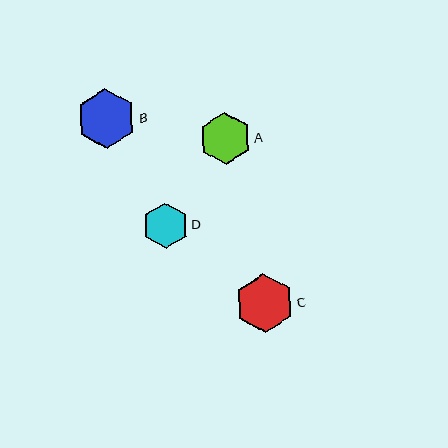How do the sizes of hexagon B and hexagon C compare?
Hexagon B and hexagon C are approximately the same size.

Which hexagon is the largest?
Hexagon B is the largest with a size of approximately 60 pixels.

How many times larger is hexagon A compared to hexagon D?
Hexagon A is approximately 1.1 times the size of hexagon D.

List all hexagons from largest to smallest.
From largest to smallest: B, C, A, D.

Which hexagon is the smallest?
Hexagon D is the smallest with a size of approximately 45 pixels.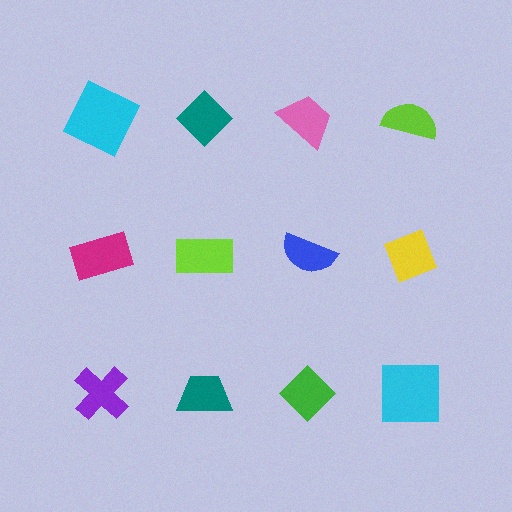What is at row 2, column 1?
A magenta rectangle.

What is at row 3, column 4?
A cyan square.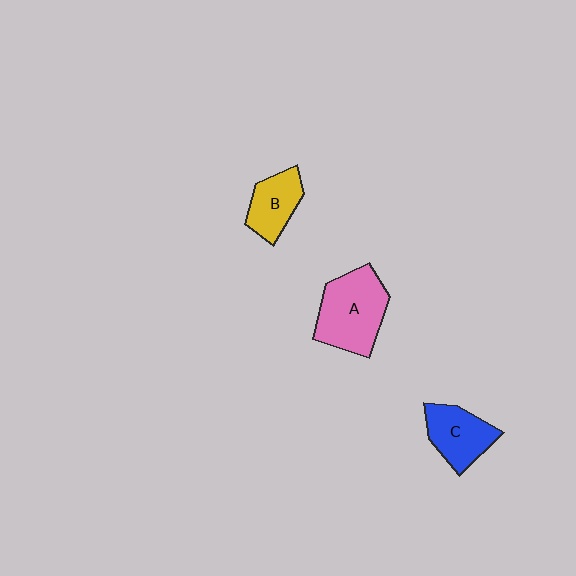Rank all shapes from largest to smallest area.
From largest to smallest: A (pink), C (blue), B (yellow).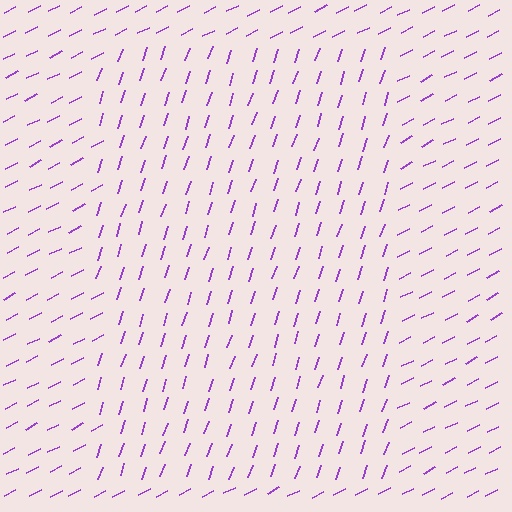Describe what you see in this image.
The image is filled with small purple line segments. A rectangle region in the image has lines oriented differently from the surrounding lines, creating a visible texture boundary.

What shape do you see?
I see a rectangle.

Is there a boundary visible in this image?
Yes, there is a texture boundary formed by a change in line orientation.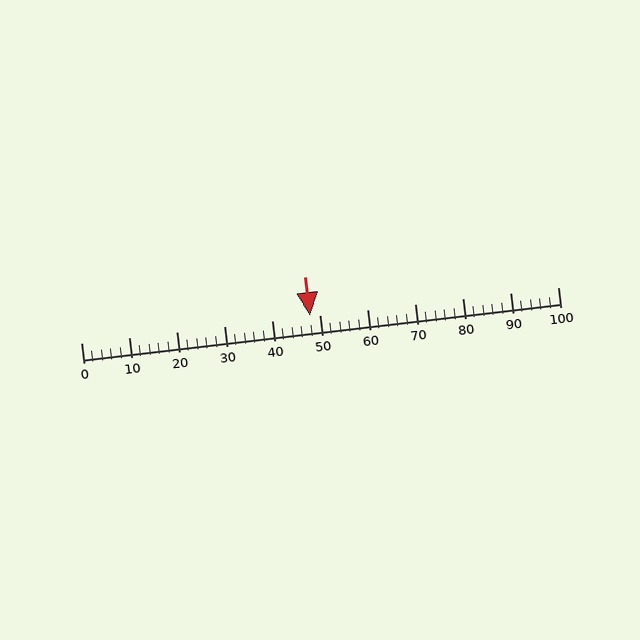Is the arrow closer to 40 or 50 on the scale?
The arrow is closer to 50.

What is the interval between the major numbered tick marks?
The major tick marks are spaced 10 units apart.